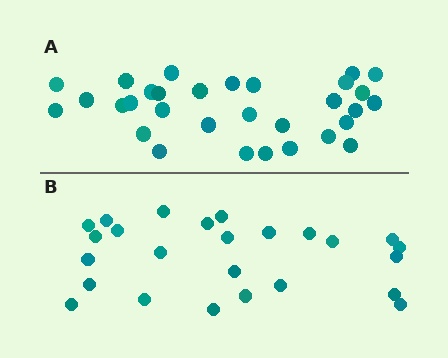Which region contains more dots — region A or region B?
Region A (the top region) has more dots.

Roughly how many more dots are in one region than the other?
Region A has about 6 more dots than region B.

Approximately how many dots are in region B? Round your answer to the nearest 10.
About 20 dots. (The exact count is 25, which rounds to 20.)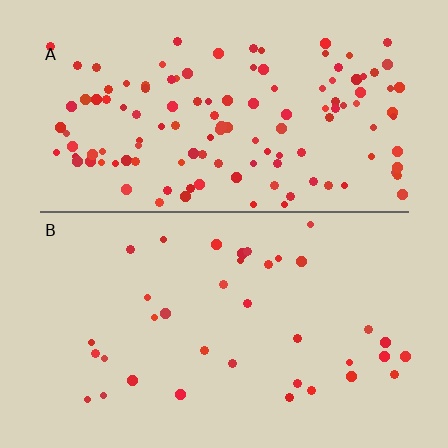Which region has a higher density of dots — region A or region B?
A (the top).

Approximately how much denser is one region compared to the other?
Approximately 3.5× — region A over region B.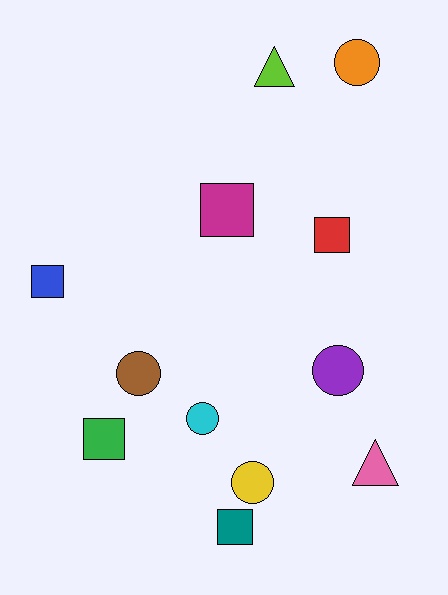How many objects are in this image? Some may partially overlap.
There are 12 objects.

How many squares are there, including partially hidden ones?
There are 5 squares.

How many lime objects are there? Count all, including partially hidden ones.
There is 1 lime object.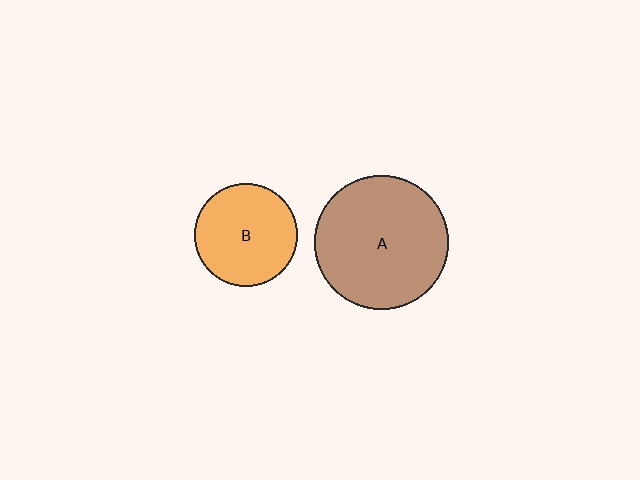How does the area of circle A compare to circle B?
Approximately 1.7 times.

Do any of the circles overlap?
No, none of the circles overlap.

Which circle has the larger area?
Circle A (brown).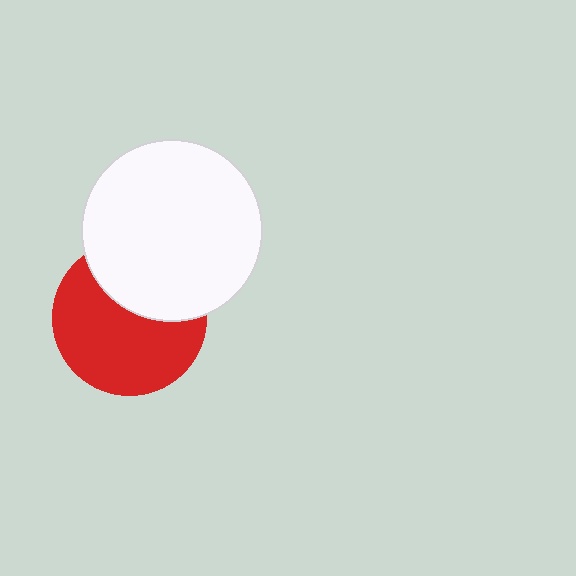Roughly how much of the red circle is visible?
About half of it is visible (roughly 64%).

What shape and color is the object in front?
The object in front is a white circle.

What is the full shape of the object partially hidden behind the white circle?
The partially hidden object is a red circle.